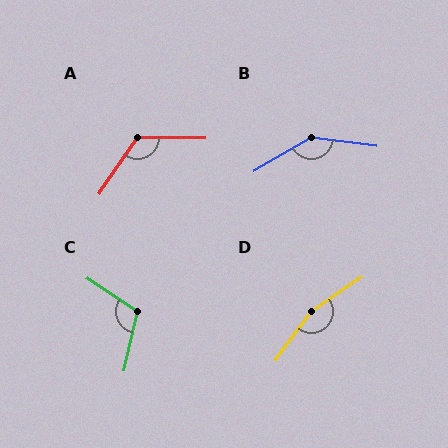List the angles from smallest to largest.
C (111°), A (123°), B (142°), D (160°).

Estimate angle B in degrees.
Approximately 142 degrees.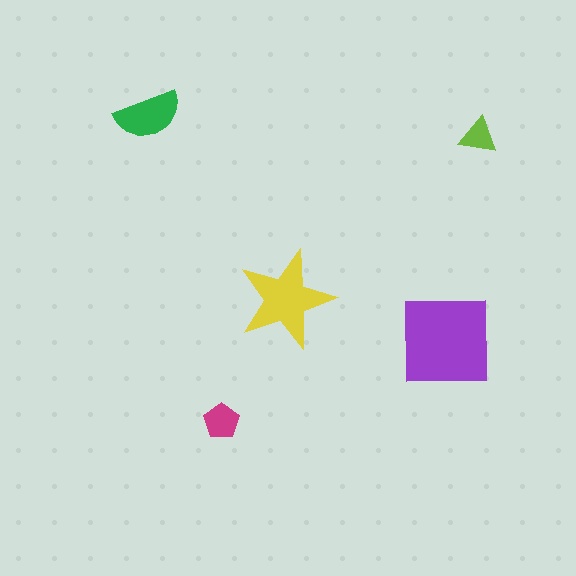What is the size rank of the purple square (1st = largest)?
1st.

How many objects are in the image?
There are 5 objects in the image.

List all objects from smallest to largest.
The lime triangle, the magenta pentagon, the green semicircle, the yellow star, the purple square.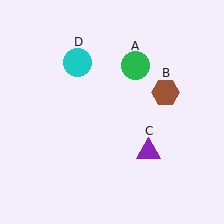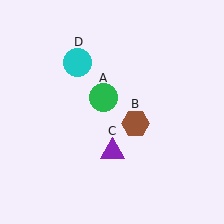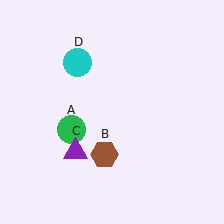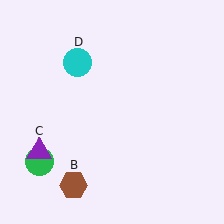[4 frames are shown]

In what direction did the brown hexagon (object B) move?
The brown hexagon (object B) moved down and to the left.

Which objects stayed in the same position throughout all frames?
Cyan circle (object D) remained stationary.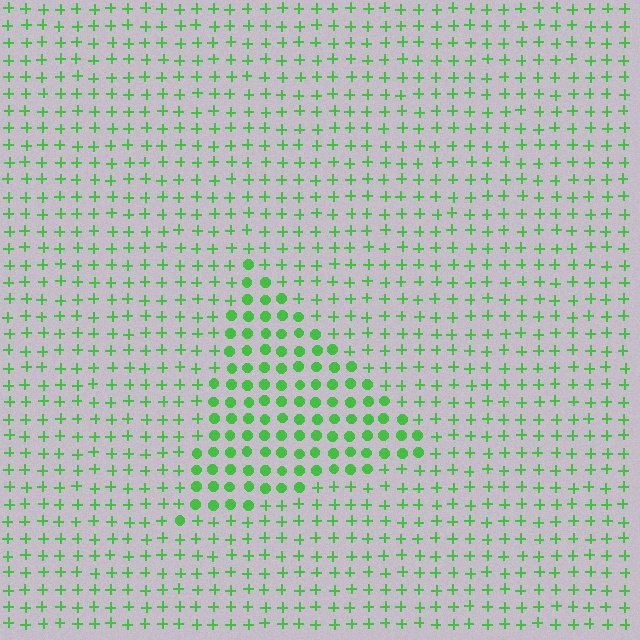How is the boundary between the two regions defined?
The boundary is defined by a change in element shape: circles inside vs. plus signs outside. All elements share the same color and spacing.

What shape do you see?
I see a triangle.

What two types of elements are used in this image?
The image uses circles inside the triangle region and plus signs outside it.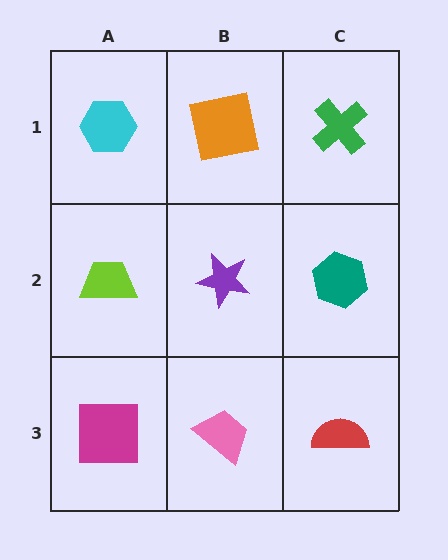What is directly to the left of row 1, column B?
A cyan hexagon.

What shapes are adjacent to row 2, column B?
An orange square (row 1, column B), a pink trapezoid (row 3, column B), a lime trapezoid (row 2, column A), a teal hexagon (row 2, column C).